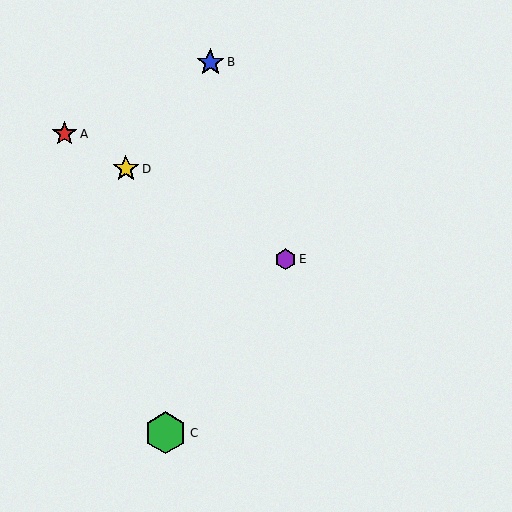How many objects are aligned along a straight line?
3 objects (A, D, E) are aligned along a straight line.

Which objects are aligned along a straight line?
Objects A, D, E are aligned along a straight line.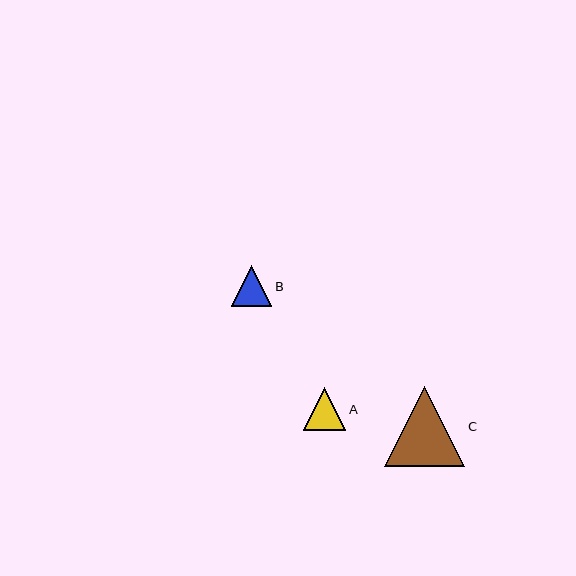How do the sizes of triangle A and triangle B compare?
Triangle A and triangle B are approximately the same size.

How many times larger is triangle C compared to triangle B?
Triangle C is approximately 2.0 times the size of triangle B.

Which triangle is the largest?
Triangle C is the largest with a size of approximately 81 pixels.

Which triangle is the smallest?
Triangle B is the smallest with a size of approximately 40 pixels.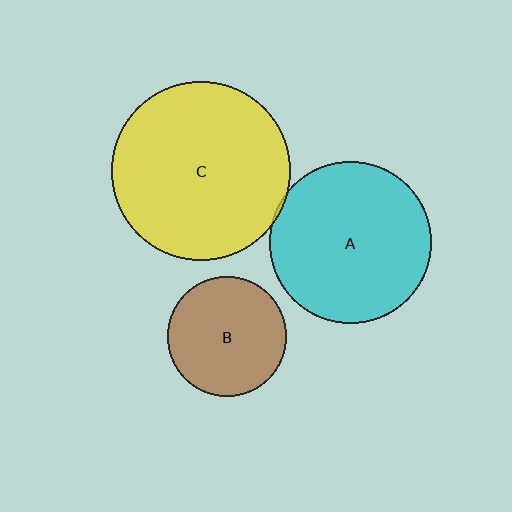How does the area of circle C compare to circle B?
Approximately 2.2 times.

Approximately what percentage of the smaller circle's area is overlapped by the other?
Approximately 5%.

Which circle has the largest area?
Circle C (yellow).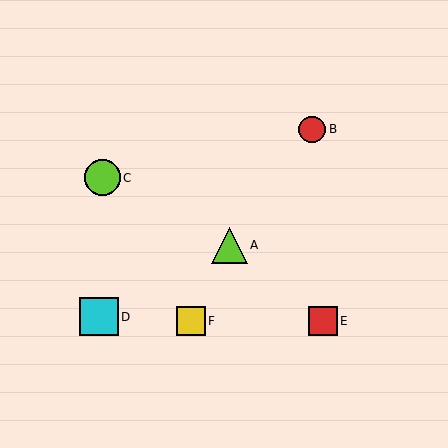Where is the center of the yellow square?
The center of the yellow square is at (191, 321).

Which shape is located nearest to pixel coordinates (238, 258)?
The lime triangle (labeled A) at (230, 245) is nearest to that location.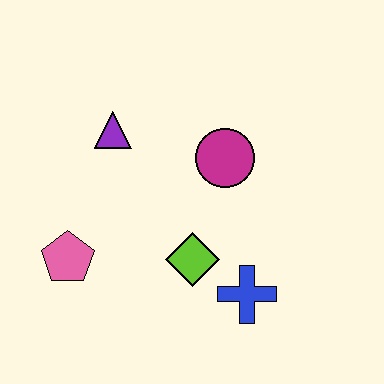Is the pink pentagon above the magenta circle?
No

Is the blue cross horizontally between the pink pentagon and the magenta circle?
No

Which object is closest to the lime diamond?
The blue cross is closest to the lime diamond.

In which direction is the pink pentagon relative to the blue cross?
The pink pentagon is to the left of the blue cross.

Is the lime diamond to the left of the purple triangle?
No